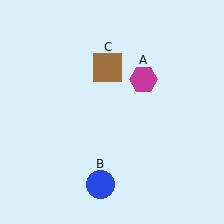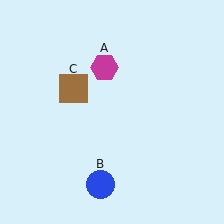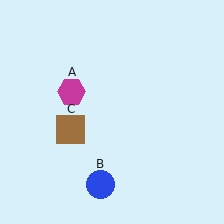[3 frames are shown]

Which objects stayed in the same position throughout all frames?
Blue circle (object B) remained stationary.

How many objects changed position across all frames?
2 objects changed position: magenta hexagon (object A), brown square (object C).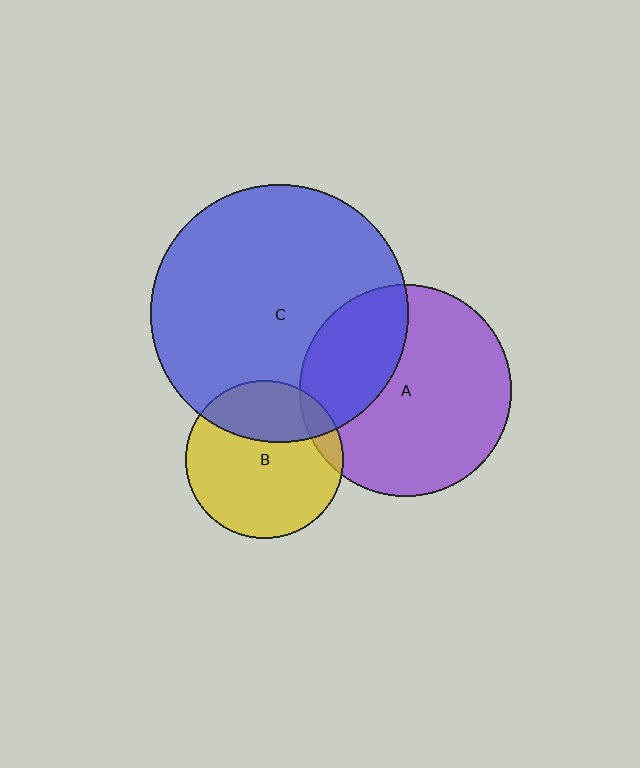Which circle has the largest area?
Circle C (blue).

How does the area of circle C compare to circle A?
Approximately 1.5 times.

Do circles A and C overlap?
Yes.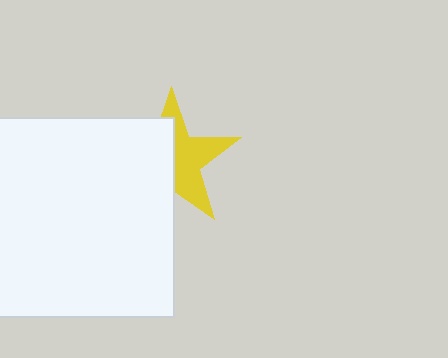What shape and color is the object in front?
The object in front is a white square.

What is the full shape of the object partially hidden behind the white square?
The partially hidden object is a yellow star.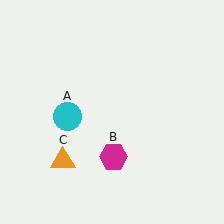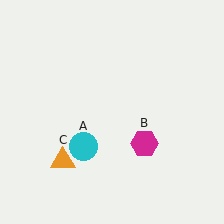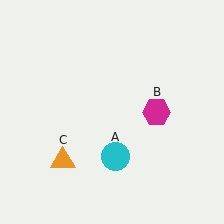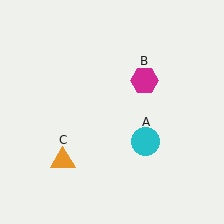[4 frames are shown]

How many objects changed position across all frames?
2 objects changed position: cyan circle (object A), magenta hexagon (object B).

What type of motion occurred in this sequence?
The cyan circle (object A), magenta hexagon (object B) rotated counterclockwise around the center of the scene.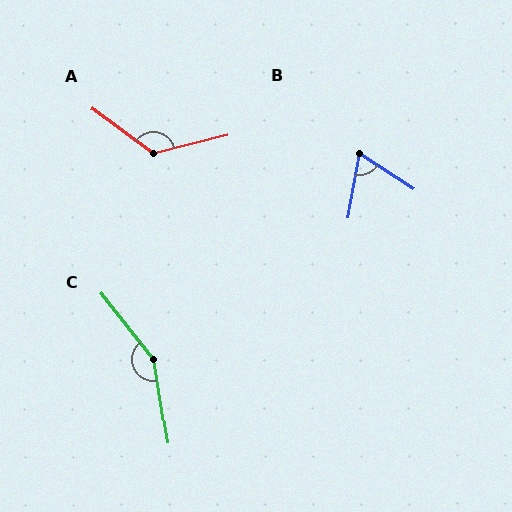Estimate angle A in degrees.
Approximately 129 degrees.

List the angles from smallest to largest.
B (67°), A (129°), C (151°).